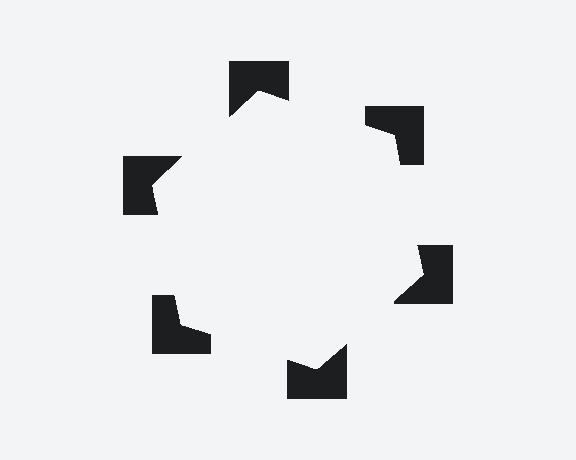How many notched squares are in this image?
There are 6 — one at each vertex of the illusory hexagon.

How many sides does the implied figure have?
6 sides.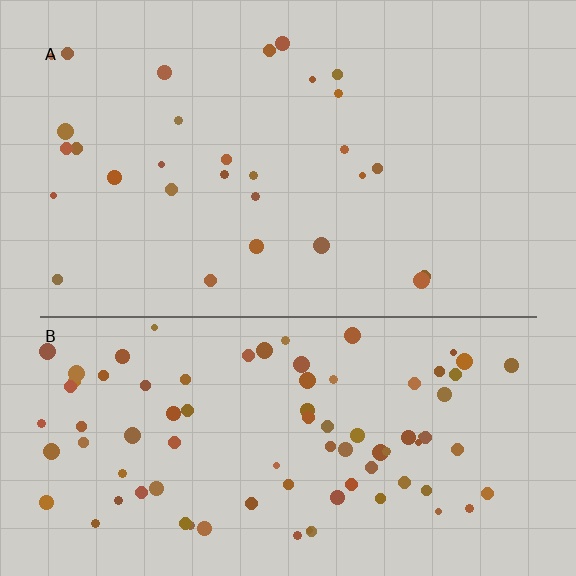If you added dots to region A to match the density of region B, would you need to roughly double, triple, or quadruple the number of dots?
Approximately triple.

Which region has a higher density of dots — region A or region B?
B (the bottom).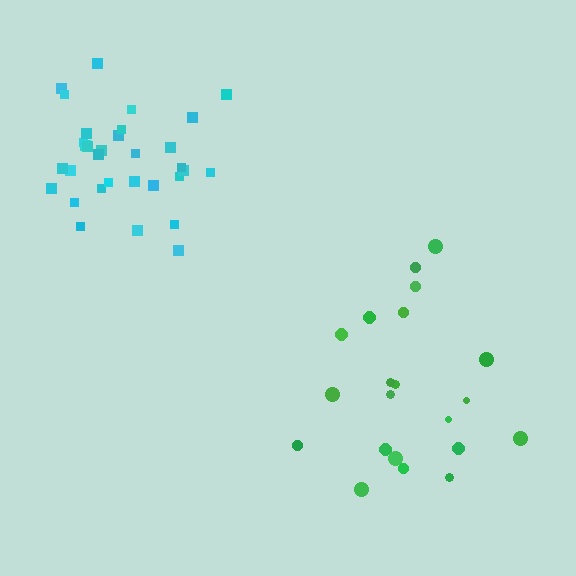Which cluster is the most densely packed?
Cyan.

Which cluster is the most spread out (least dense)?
Green.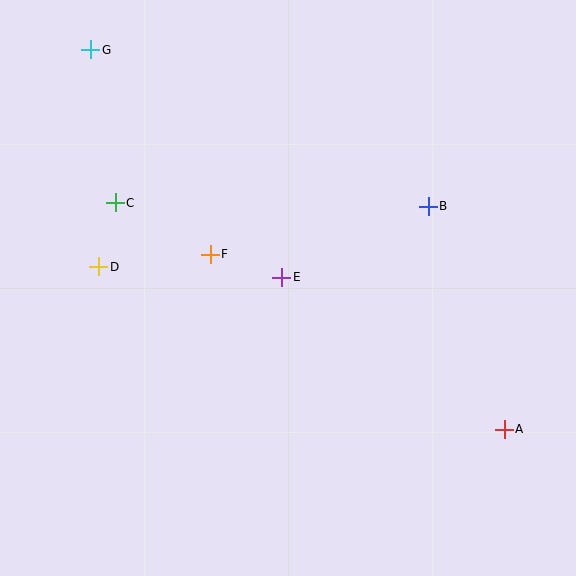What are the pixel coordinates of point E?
Point E is at (282, 277).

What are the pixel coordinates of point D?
Point D is at (99, 267).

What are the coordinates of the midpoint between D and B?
The midpoint between D and B is at (264, 236).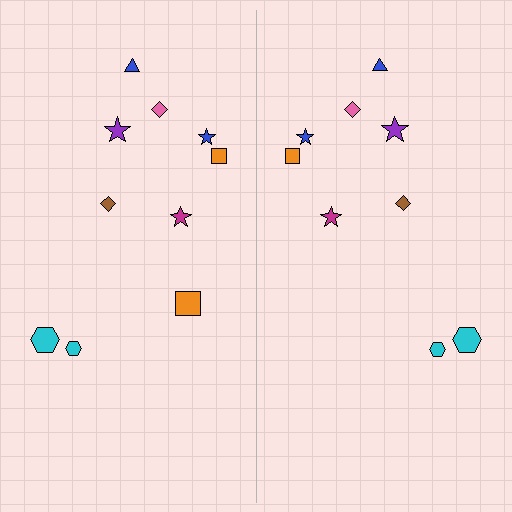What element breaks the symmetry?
A orange square is missing from the right side.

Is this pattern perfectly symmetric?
No, the pattern is not perfectly symmetric. A orange square is missing from the right side.